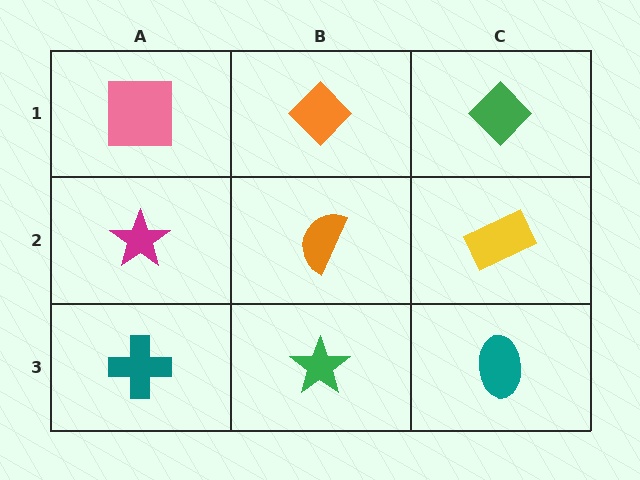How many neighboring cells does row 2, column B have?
4.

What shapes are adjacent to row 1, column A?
A magenta star (row 2, column A), an orange diamond (row 1, column B).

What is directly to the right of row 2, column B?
A yellow rectangle.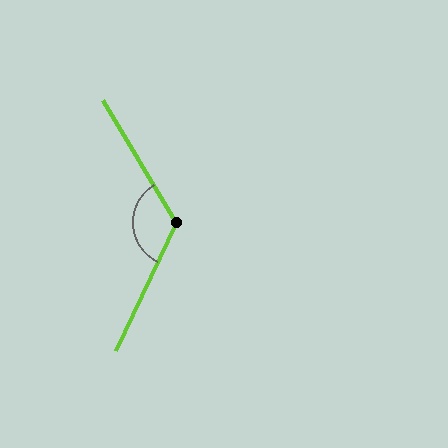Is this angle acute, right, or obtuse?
It is obtuse.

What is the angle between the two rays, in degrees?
Approximately 124 degrees.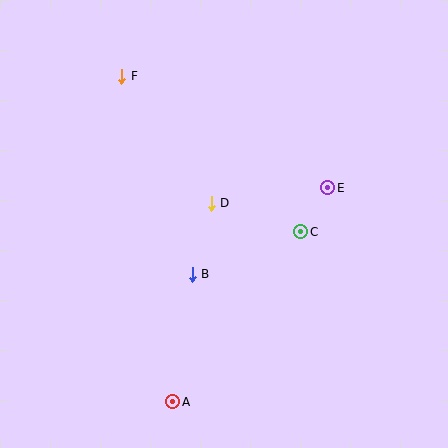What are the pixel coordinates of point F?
Point F is at (122, 76).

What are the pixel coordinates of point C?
Point C is at (301, 232).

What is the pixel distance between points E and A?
The distance between E and A is 264 pixels.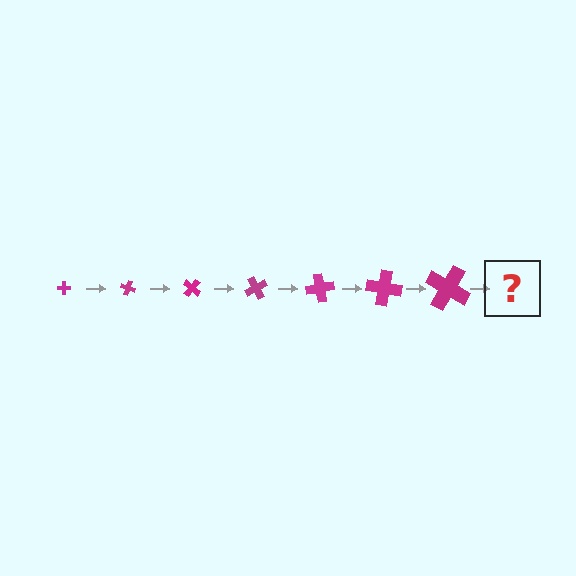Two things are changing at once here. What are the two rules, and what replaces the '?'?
The two rules are that the cross grows larger each step and it rotates 20 degrees each step. The '?' should be a cross, larger than the previous one and rotated 140 degrees from the start.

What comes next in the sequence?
The next element should be a cross, larger than the previous one and rotated 140 degrees from the start.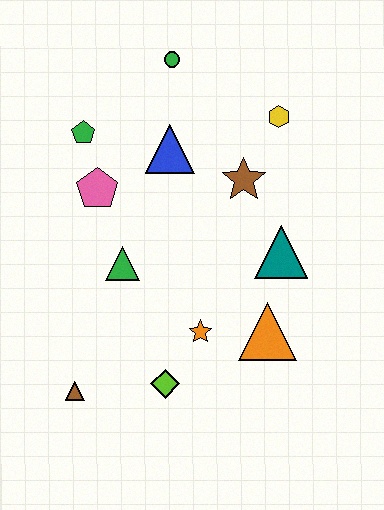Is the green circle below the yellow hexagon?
No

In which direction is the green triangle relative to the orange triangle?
The green triangle is to the left of the orange triangle.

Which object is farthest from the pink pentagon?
The orange triangle is farthest from the pink pentagon.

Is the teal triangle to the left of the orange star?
No